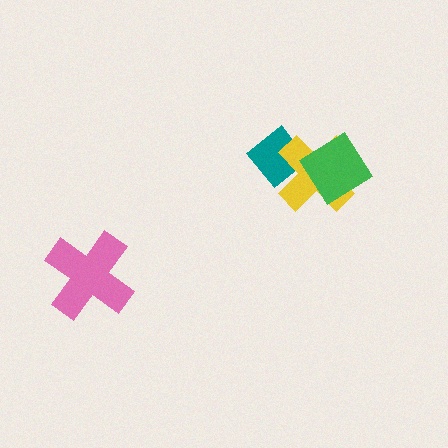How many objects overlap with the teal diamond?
2 objects overlap with the teal diamond.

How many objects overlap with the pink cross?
0 objects overlap with the pink cross.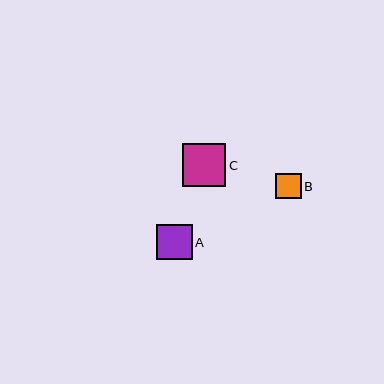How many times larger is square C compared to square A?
Square C is approximately 1.2 times the size of square A.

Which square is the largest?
Square C is the largest with a size of approximately 43 pixels.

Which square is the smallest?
Square B is the smallest with a size of approximately 25 pixels.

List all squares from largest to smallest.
From largest to smallest: C, A, B.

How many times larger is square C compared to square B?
Square C is approximately 1.7 times the size of square B.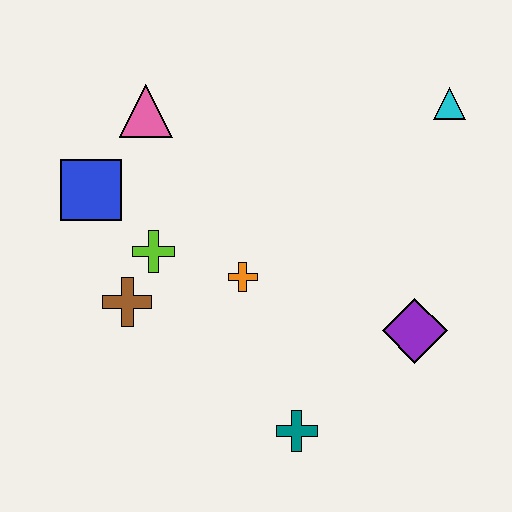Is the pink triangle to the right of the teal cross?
No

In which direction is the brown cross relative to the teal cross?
The brown cross is to the left of the teal cross.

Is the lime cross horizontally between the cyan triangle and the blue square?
Yes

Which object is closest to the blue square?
The lime cross is closest to the blue square.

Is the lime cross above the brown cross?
Yes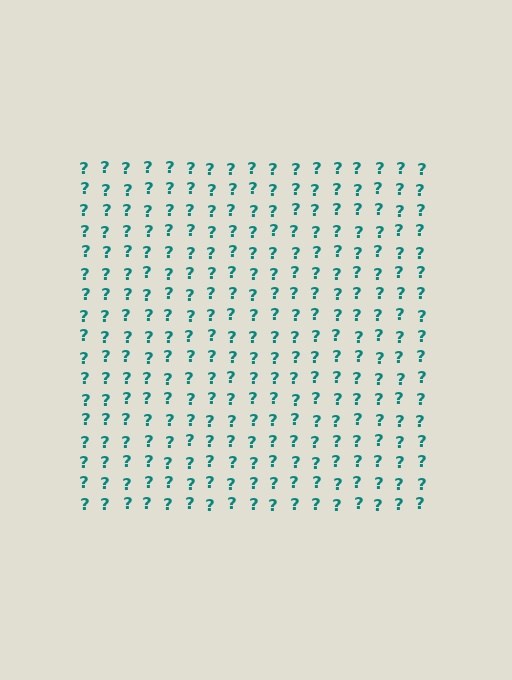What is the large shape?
The large shape is a square.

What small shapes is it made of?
It is made of small question marks.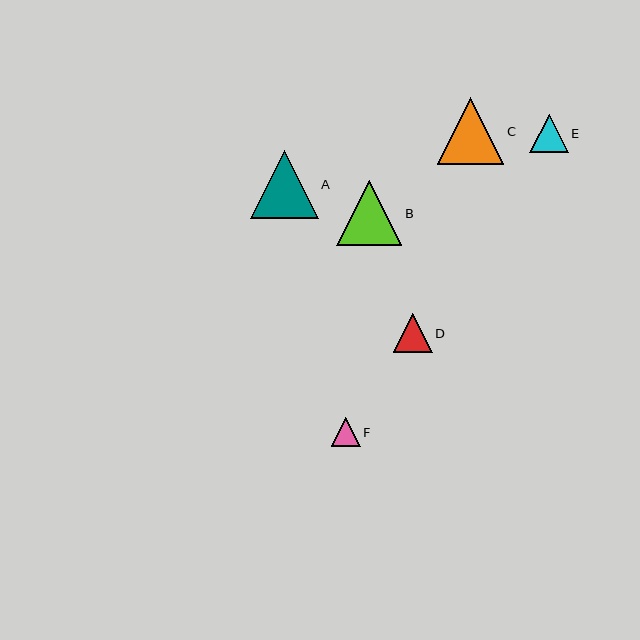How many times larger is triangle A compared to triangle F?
Triangle A is approximately 2.3 times the size of triangle F.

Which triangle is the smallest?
Triangle F is the smallest with a size of approximately 29 pixels.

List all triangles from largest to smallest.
From largest to smallest: A, C, B, D, E, F.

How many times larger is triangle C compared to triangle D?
Triangle C is approximately 1.7 times the size of triangle D.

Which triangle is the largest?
Triangle A is the largest with a size of approximately 68 pixels.